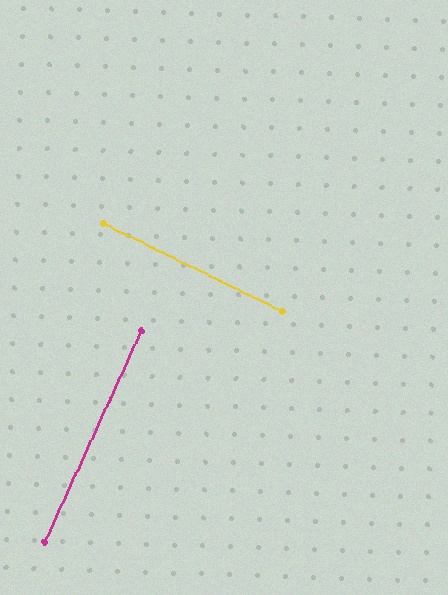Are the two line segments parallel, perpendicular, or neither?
Perpendicular — they meet at approximately 88°.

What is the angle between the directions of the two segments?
Approximately 88 degrees.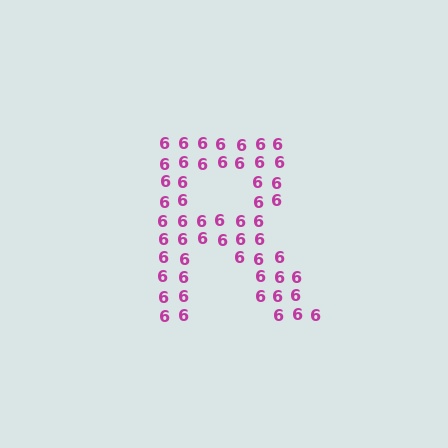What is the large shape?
The large shape is the letter R.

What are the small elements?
The small elements are digit 6's.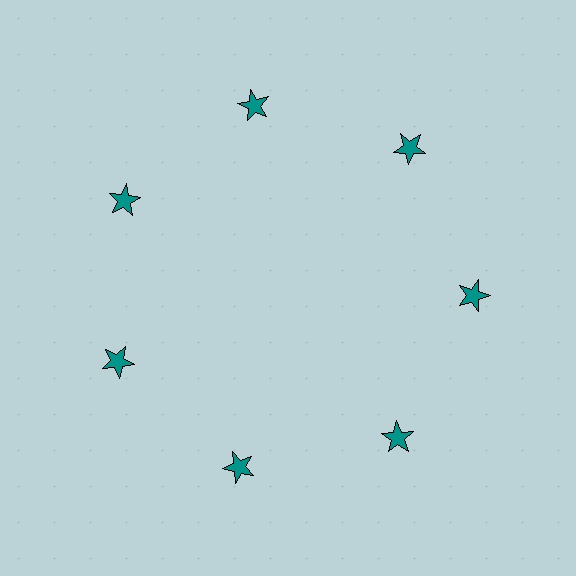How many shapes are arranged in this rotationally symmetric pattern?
There are 7 shapes, arranged in 7 groups of 1.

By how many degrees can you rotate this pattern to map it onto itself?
The pattern maps onto itself every 51 degrees of rotation.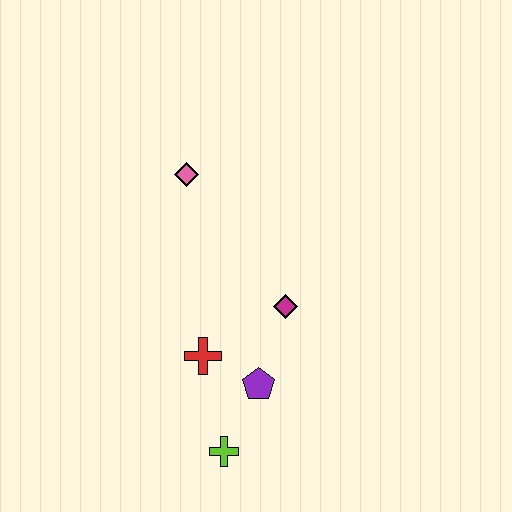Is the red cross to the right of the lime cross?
No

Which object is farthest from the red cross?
The pink diamond is farthest from the red cross.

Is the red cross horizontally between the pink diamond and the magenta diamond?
Yes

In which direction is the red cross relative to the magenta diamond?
The red cross is to the left of the magenta diamond.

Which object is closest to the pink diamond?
The magenta diamond is closest to the pink diamond.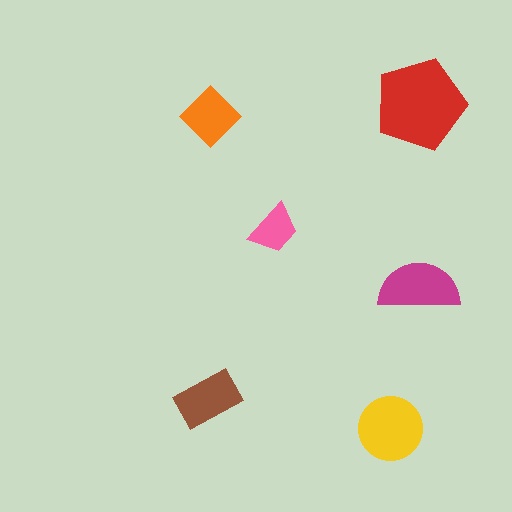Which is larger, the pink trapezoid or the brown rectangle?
The brown rectangle.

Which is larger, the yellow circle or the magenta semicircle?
The yellow circle.